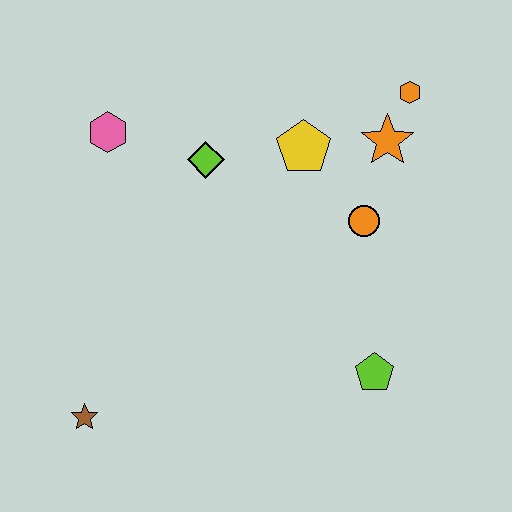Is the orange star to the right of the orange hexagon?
No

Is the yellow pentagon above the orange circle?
Yes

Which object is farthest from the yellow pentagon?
The brown star is farthest from the yellow pentagon.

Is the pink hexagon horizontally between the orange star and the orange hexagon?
No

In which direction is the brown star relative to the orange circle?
The brown star is to the left of the orange circle.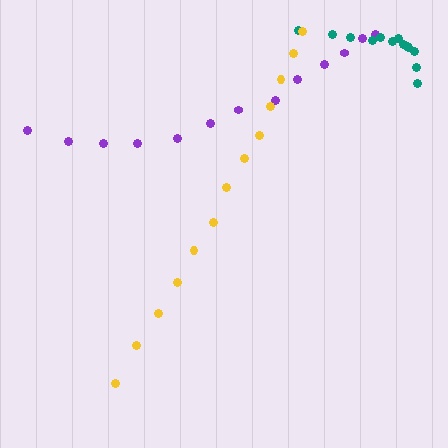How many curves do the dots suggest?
There are 3 distinct paths.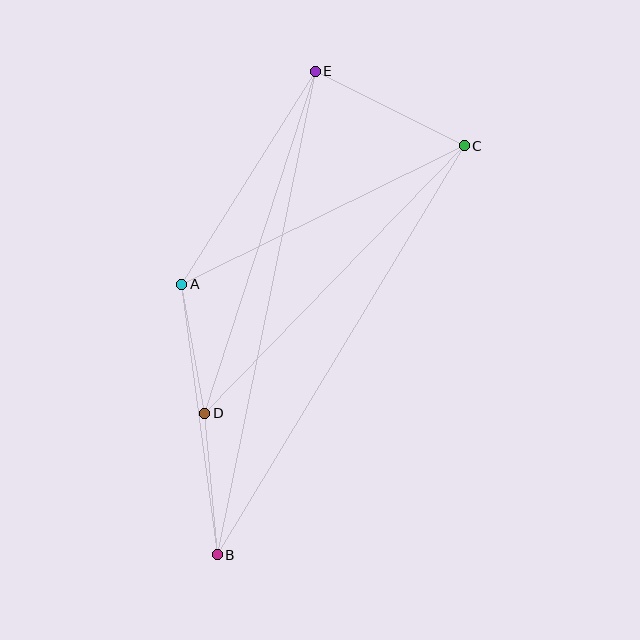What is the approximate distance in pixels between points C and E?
The distance between C and E is approximately 166 pixels.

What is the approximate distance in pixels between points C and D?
The distance between C and D is approximately 372 pixels.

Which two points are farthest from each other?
Points B and E are farthest from each other.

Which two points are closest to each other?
Points A and D are closest to each other.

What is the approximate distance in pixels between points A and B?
The distance between A and B is approximately 273 pixels.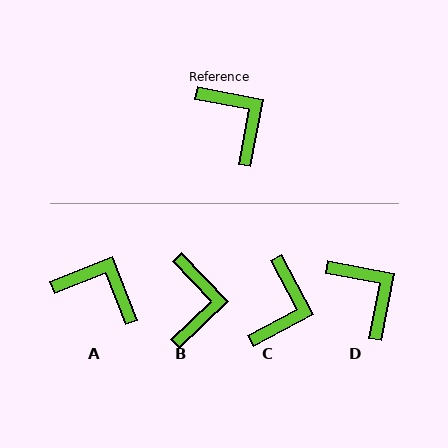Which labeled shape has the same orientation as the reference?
D.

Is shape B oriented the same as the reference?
No, it is off by about 35 degrees.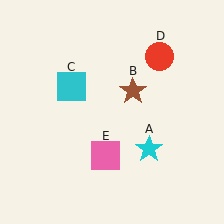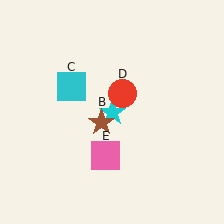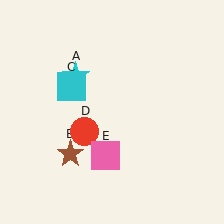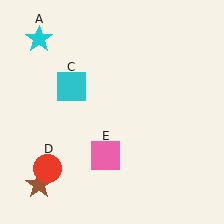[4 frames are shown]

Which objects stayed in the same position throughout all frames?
Cyan square (object C) and pink square (object E) remained stationary.